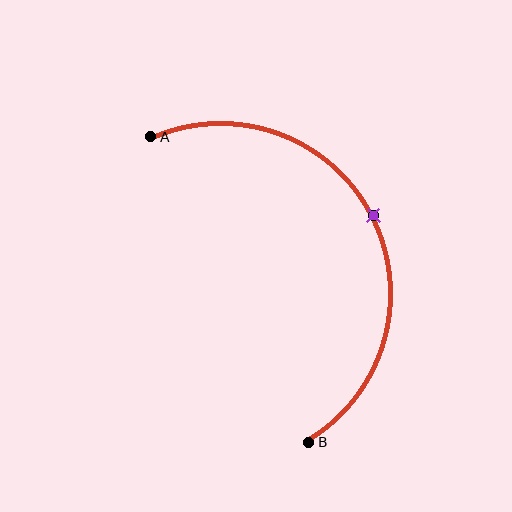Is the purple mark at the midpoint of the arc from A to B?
Yes. The purple mark lies on the arc at equal arc-length from both A and B — it is the arc midpoint.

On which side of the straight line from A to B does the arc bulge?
The arc bulges to the right of the straight line connecting A and B.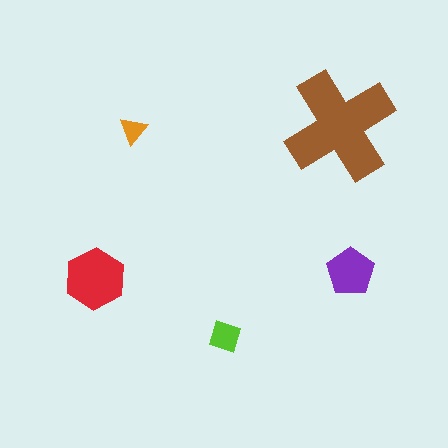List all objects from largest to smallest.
The brown cross, the red hexagon, the purple pentagon, the lime diamond, the orange triangle.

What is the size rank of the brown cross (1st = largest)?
1st.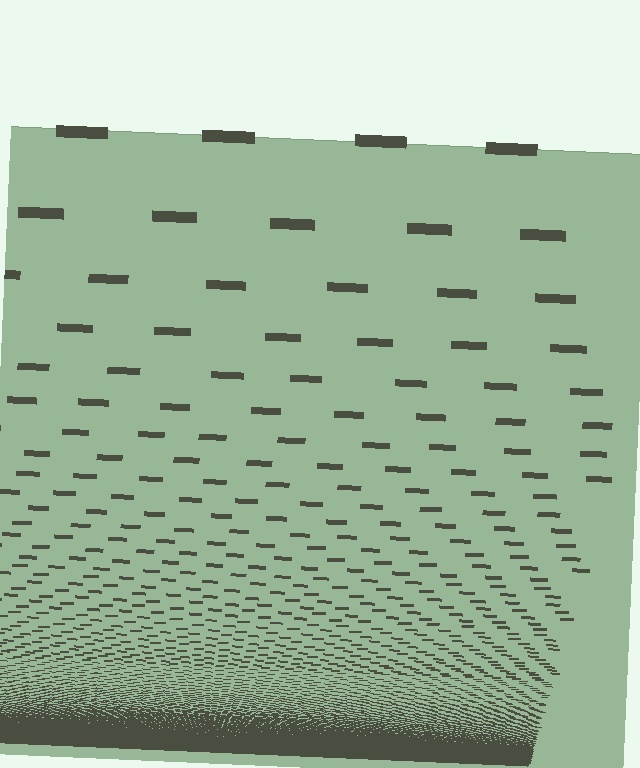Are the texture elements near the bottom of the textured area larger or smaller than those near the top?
Smaller. The gradient is inverted — elements near the bottom are smaller and denser.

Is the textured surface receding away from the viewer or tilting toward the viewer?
The surface appears to tilt toward the viewer. Texture elements get larger and sparser toward the top.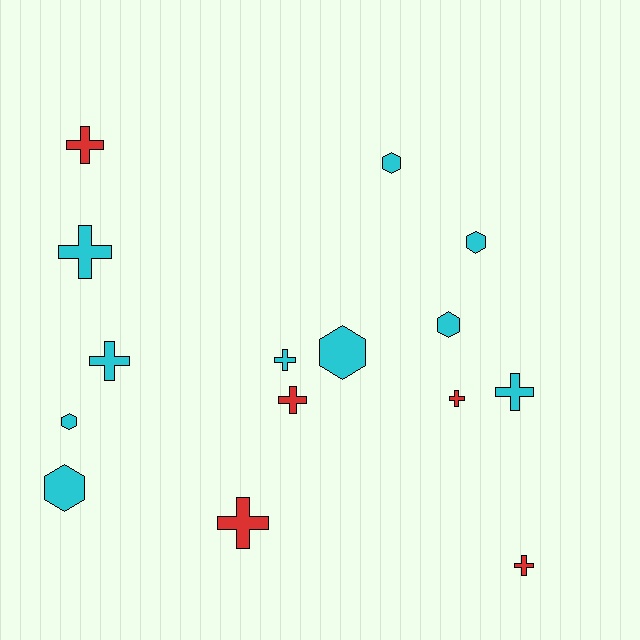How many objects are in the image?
There are 15 objects.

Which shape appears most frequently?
Cross, with 9 objects.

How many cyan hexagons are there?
There are 6 cyan hexagons.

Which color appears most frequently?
Cyan, with 10 objects.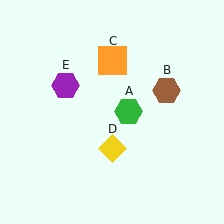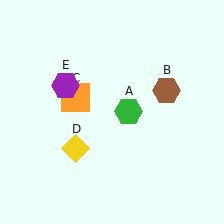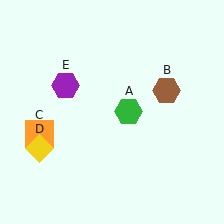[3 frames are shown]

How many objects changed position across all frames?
2 objects changed position: orange square (object C), yellow diamond (object D).